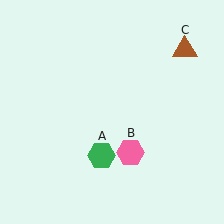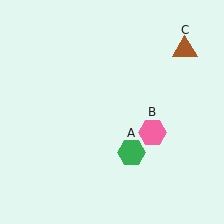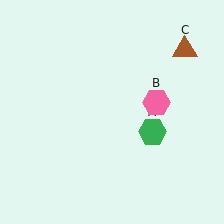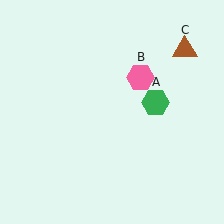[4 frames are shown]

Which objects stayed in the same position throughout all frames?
Brown triangle (object C) remained stationary.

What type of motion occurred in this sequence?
The green hexagon (object A), pink hexagon (object B) rotated counterclockwise around the center of the scene.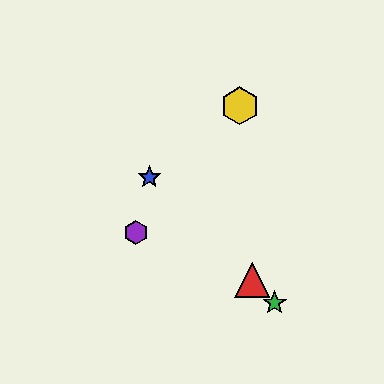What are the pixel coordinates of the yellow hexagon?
The yellow hexagon is at (240, 106).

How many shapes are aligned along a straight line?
3 shapes (the red triangle, the blue star, the green star) are aligned along a straight line.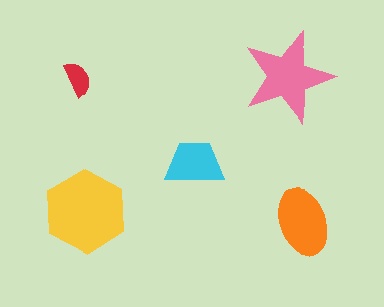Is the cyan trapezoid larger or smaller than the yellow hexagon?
Smaller.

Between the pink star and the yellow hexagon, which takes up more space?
The yellow hexagon.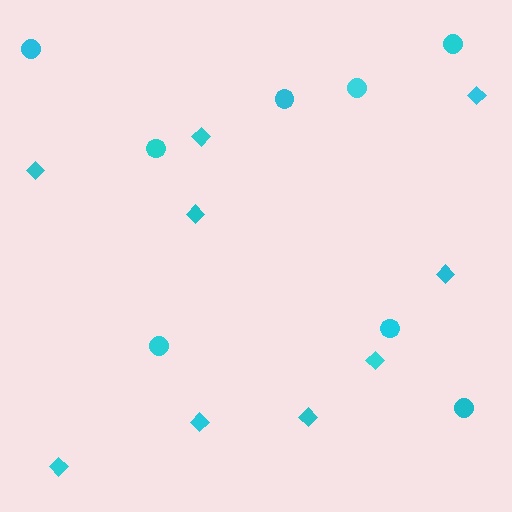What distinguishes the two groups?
There are 2 groups: one group of diamonds (9) and one group of circles (8).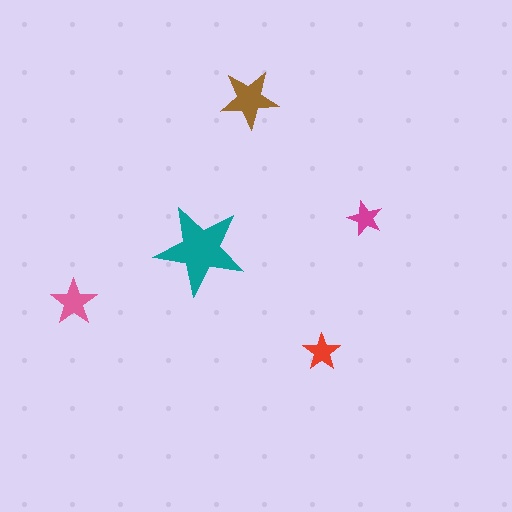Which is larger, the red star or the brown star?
The brown one.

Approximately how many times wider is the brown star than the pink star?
About 1.5 times wider.